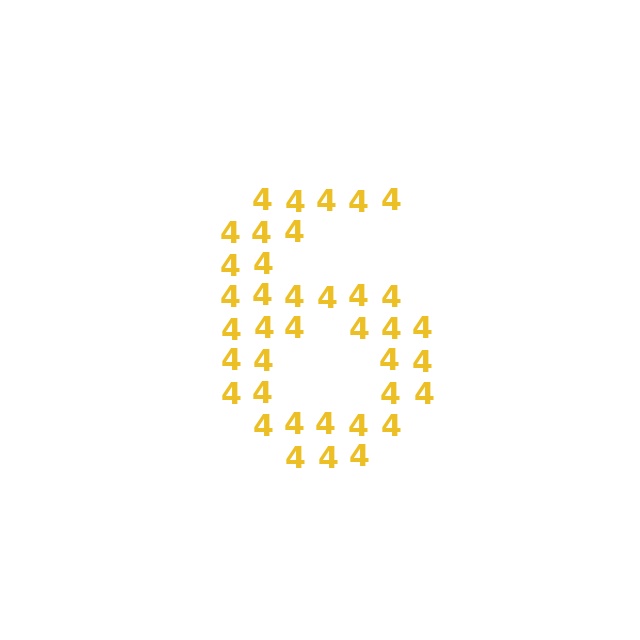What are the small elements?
The small elements are digit 4's.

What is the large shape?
The large shape is the digit 6.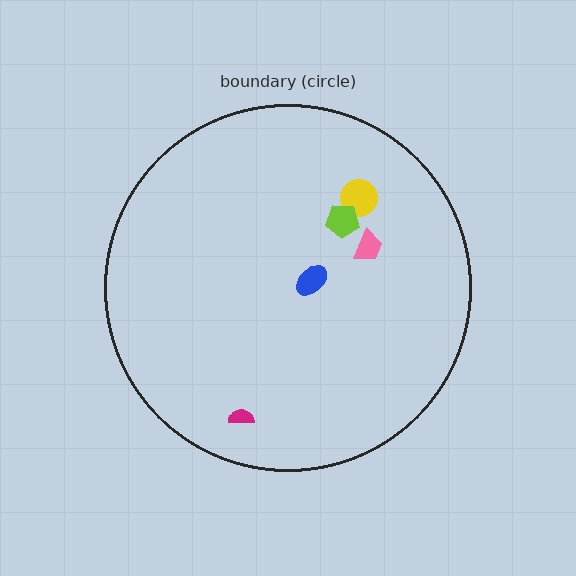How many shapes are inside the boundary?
5 inside, 0 outside.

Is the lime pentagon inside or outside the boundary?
Inside.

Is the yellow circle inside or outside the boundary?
Inside.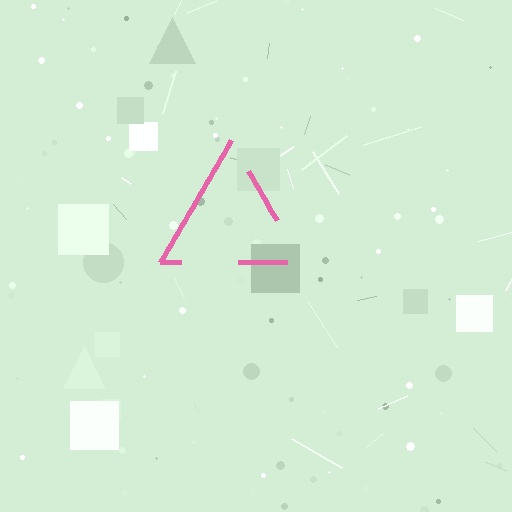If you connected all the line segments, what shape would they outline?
They would outline a triangle.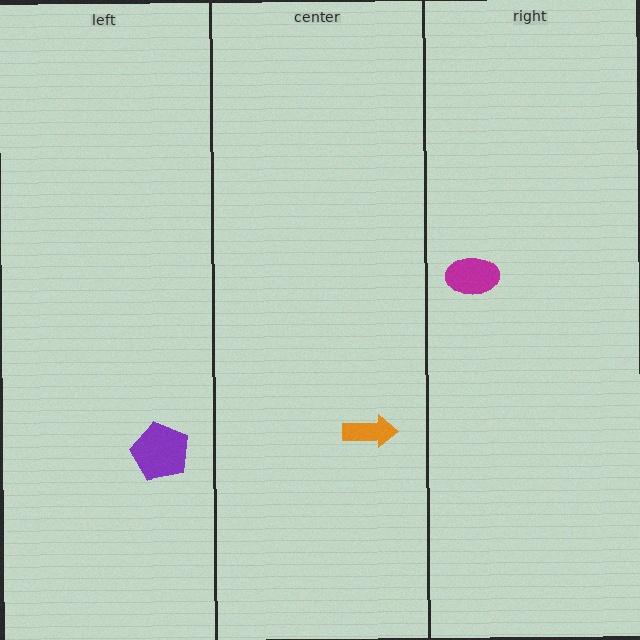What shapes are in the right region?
The magenta ellipse.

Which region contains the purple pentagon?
The left region.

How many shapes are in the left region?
1.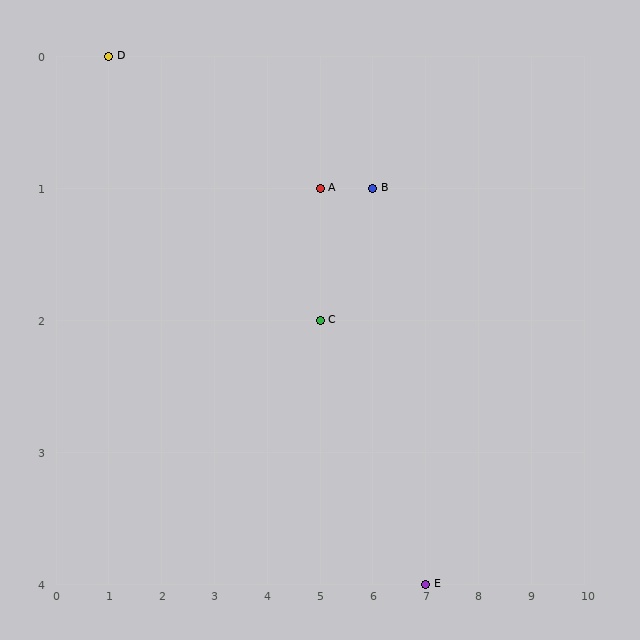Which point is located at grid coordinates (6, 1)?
Point B is at (6, 1).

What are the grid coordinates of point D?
Point D is at grid coordinates (1, 0).